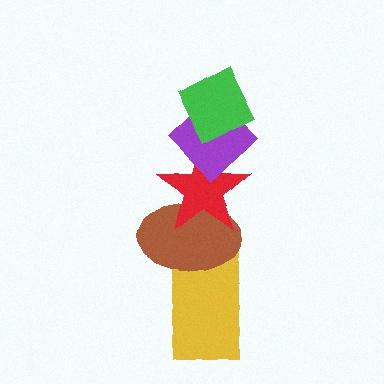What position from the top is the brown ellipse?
The brown ellipse is 4th from the top.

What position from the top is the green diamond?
The green diamond is 1st from the top.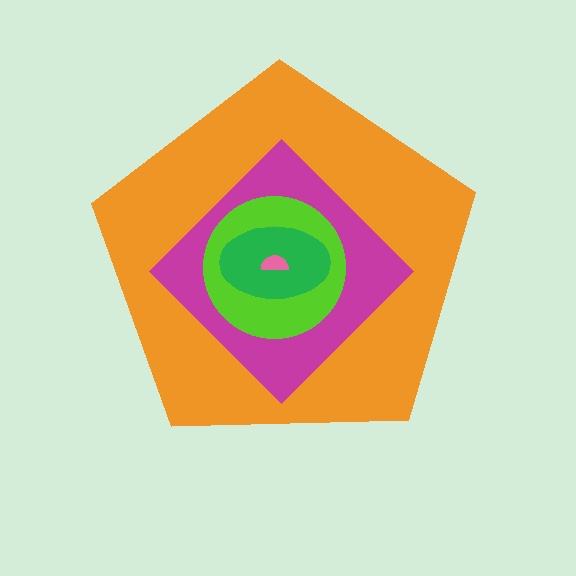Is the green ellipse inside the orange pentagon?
Yes.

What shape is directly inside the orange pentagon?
The magenta diamond.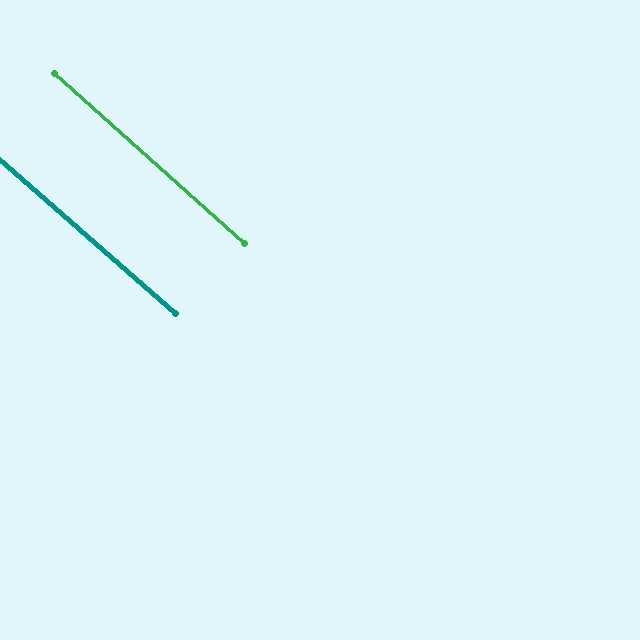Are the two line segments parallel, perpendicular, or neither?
Parallel — their directions differ by only 0.9°.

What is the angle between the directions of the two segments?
Approximately 1 degree.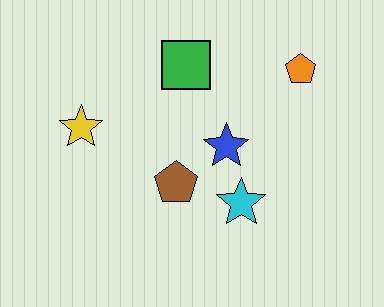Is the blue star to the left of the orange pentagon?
Yes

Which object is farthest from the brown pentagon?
The orange pentagon is farthest from the brown pentagon.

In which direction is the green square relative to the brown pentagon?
The green square is above the brown pentagon.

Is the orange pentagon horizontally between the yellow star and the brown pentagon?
No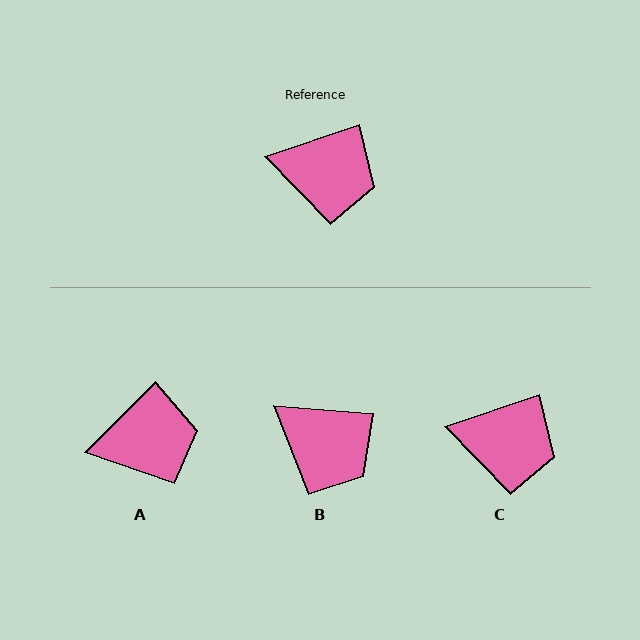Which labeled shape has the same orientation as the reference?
C.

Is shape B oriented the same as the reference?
No, it is off by about 23 degrees.